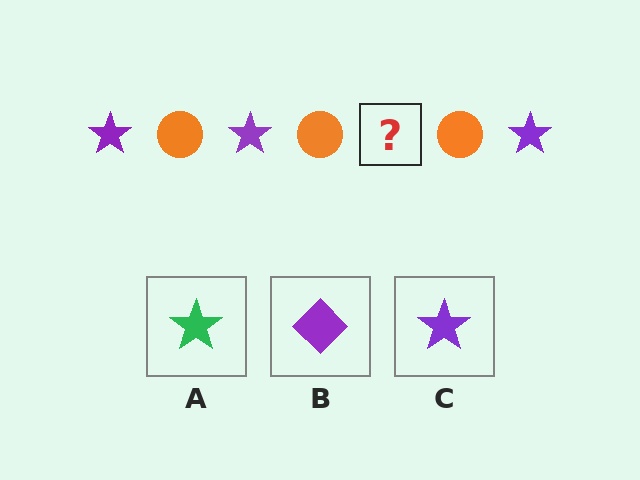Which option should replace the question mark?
Option C.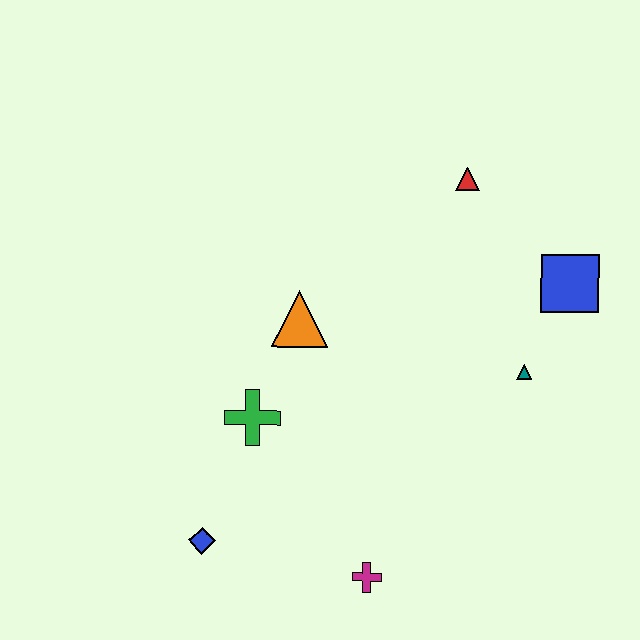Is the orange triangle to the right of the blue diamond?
Yes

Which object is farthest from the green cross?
The blue square is farthest from the green cross.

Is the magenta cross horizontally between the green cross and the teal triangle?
Yes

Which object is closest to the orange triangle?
The green cross is closest to the orange triangle.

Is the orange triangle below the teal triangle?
No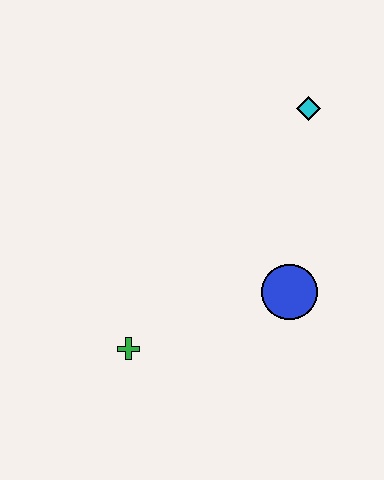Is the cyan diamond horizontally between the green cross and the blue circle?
No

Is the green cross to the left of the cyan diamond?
Yes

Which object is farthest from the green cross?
The cyan diamond is farthest from the green cross.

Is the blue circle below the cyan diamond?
Yes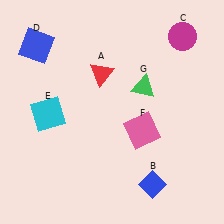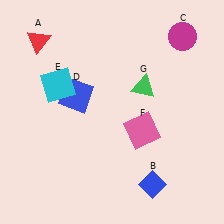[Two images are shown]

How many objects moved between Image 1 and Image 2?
3 objects moved between the two images.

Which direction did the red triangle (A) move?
The red triangle (A) moved left.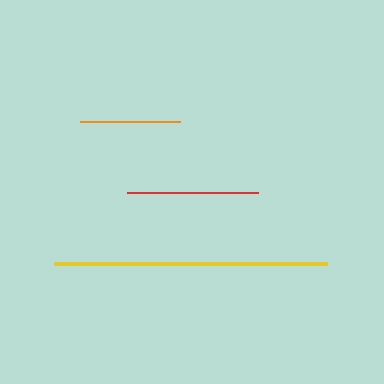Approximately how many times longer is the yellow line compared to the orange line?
The yellow line is approximately 2.7 times the length of the orange line.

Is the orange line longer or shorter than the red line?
The red line is longer than the orange line.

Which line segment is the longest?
The yellow line is the longest at approximately 273 pixels.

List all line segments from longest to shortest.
From longest to shortest: yellow, red, orange.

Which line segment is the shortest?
The orange line is the shortest at approximately 100 pixels.